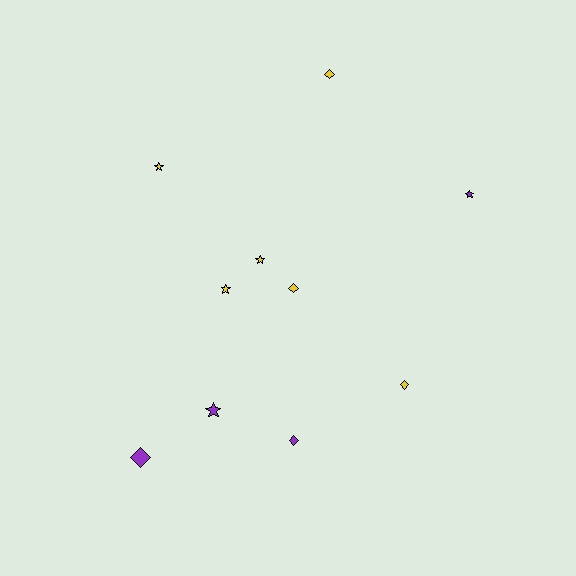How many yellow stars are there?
There are 3 yellow stars.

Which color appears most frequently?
Yellow, with 6 objects.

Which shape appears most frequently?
Diamond, with 5 objects.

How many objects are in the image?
There are 10 objects.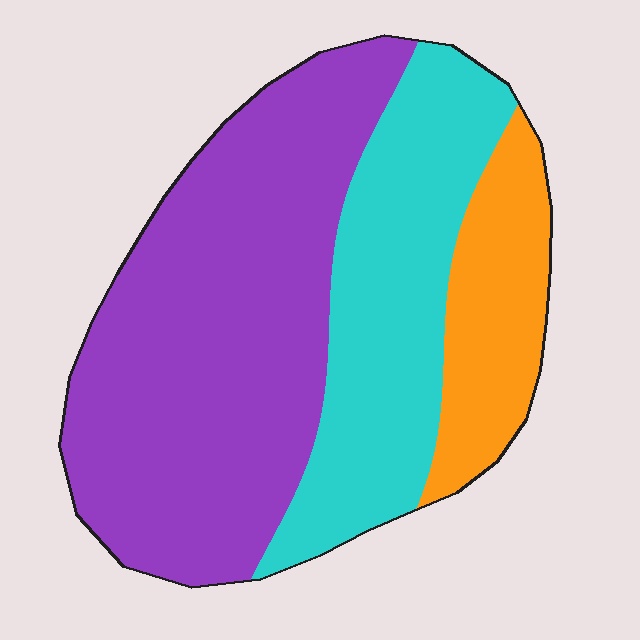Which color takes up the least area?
Orange, at roughly 15%.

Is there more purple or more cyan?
Purple.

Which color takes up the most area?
Purple, at roughly 55%.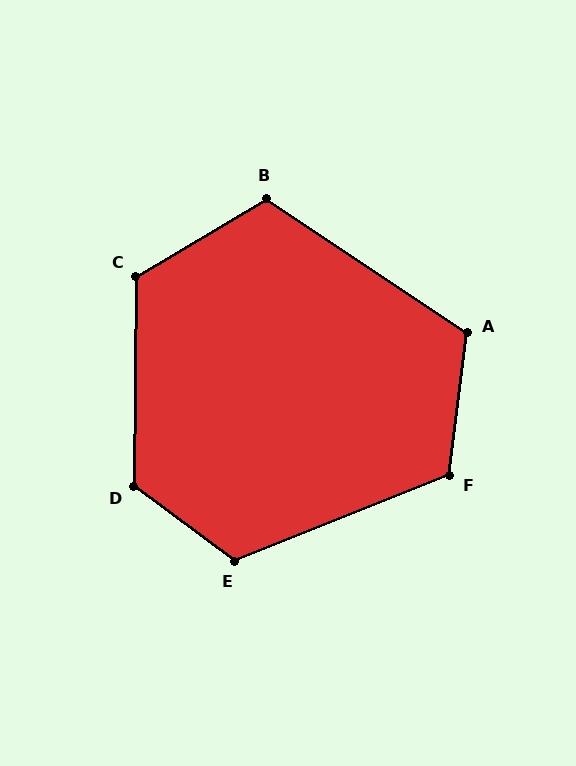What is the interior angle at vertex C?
Approximately 121 degrees (obtuse).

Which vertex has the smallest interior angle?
B, at approximately 115 degrees.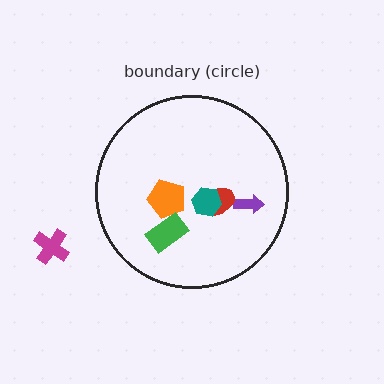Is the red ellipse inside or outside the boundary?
Inside.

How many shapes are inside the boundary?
5 inside, 1 outside.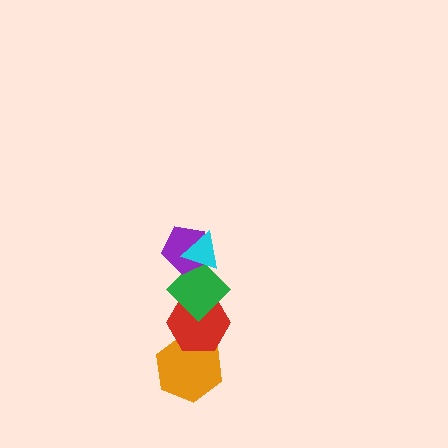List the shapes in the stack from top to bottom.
From top to bottom: the cyan triangle, the purple pentagon, the green diamond, the red hexagon, the orange hexagon.